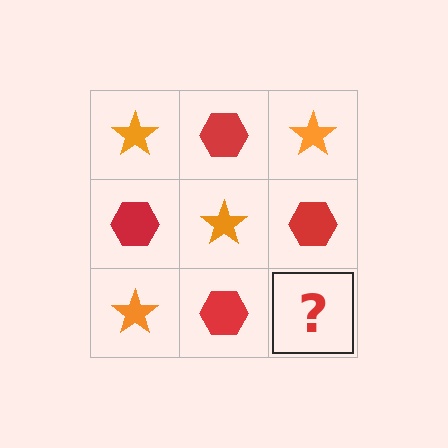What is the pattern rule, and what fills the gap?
The rule is that it alternates orange star and red hexagon in a checkerboard pattern. The gap should be filled with an orange star.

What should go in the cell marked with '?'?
The missing cell should contain an orange star.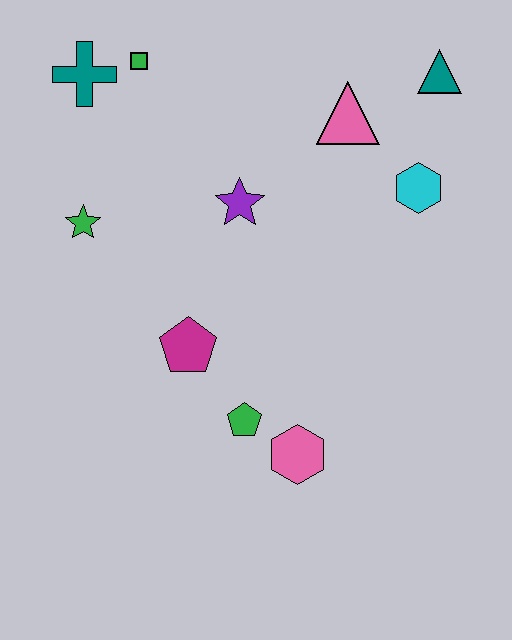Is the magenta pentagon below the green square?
Yes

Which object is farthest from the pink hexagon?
The teal cross is farthest from the pink hexagon.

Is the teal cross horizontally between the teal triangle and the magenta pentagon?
No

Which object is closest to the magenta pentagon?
The green pentagon is closest to the magenta pentagon.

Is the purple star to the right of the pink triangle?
No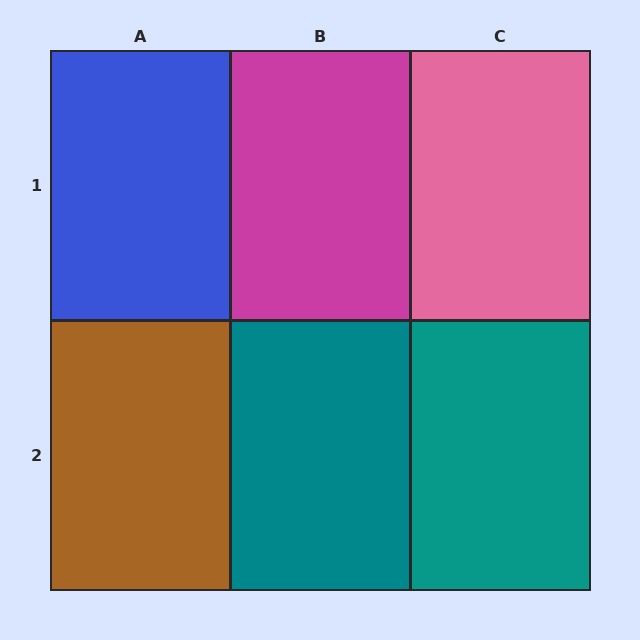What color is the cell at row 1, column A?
Blue.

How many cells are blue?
1 cell is blue.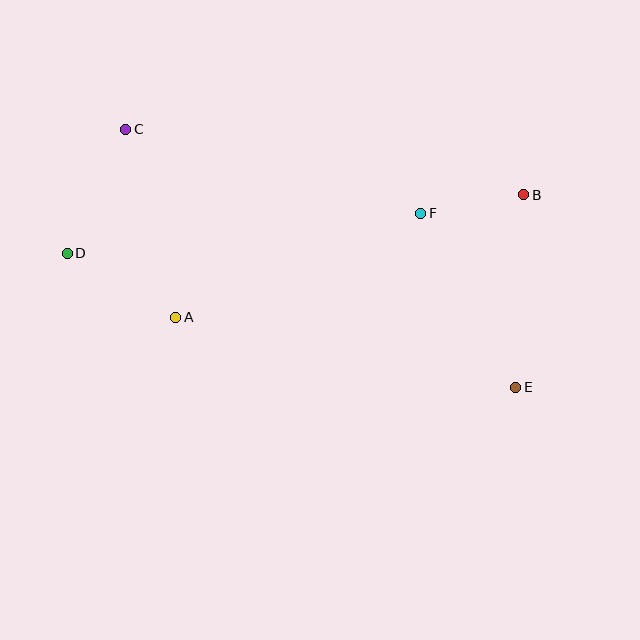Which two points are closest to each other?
Points B and F are closest to each other.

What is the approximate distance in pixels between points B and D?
The distance between B and D is approximately 460 pixels.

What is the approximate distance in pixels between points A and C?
The distance between A and C is approximately 194 pixels.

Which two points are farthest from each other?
Points D and E are farthest from each other.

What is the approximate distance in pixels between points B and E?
The distance between B and E is approximately 193 pixels.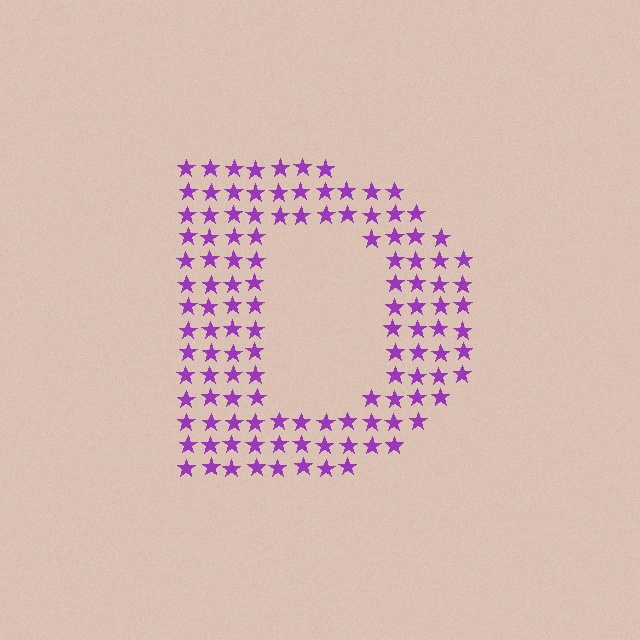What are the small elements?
The small elements are stars.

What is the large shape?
The large shape is the letter D.